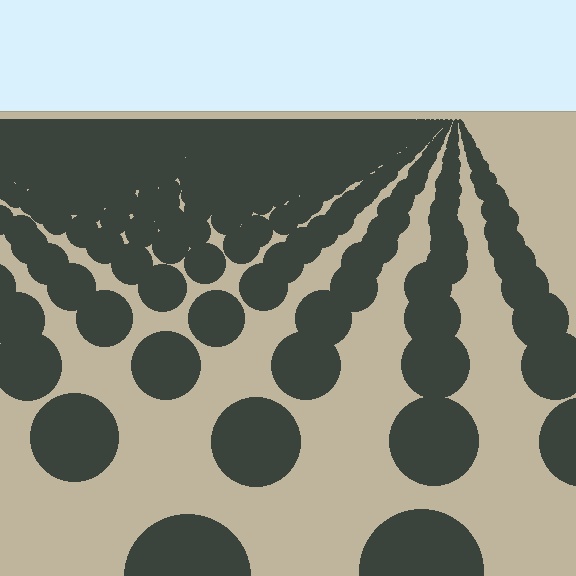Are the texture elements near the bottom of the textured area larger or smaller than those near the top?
Larger. Near the bottom, elements are closer to the viewer and appear at a bigger on-screen size.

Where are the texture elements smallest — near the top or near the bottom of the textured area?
Near the top.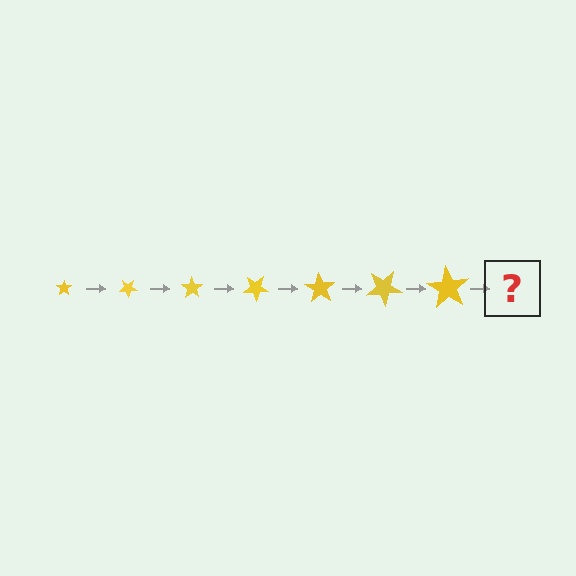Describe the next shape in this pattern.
It should be a star, larger than the previous one and rotated 245 degrees from the start.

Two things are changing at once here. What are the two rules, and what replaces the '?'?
The two rules are that the star grows larger each step and it rotates 35 degrees each step. The '?' should be a star, larger than the previous one and rotated 245 degrees from the start.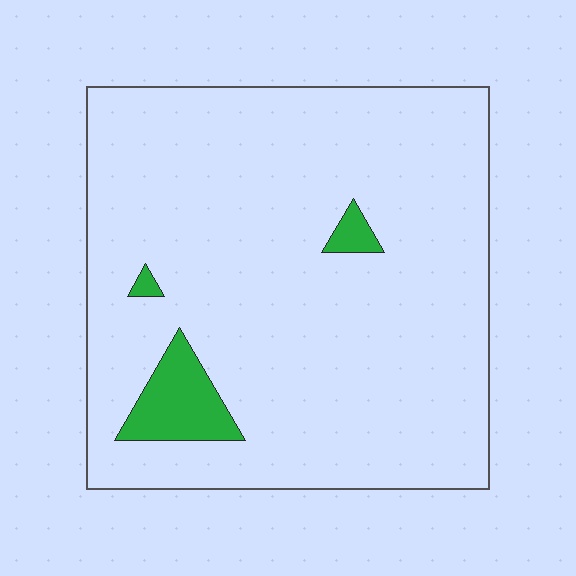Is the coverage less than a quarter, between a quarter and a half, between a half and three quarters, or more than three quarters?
Less than a quarter.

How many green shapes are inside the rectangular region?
3.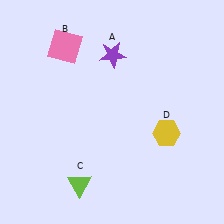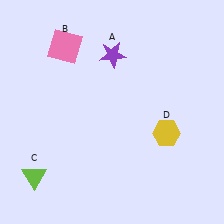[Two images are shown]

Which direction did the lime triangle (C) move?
The lime triangle (C) moved left.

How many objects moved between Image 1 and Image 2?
1 object moved between the two images.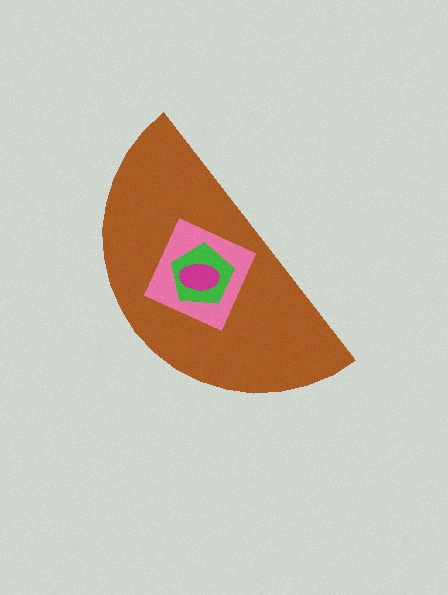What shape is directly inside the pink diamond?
The green pentagon.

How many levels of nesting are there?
4.